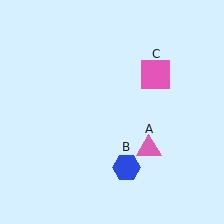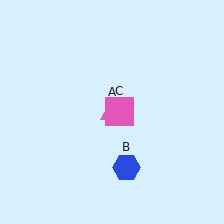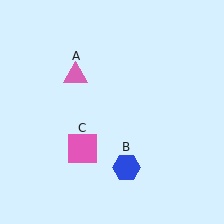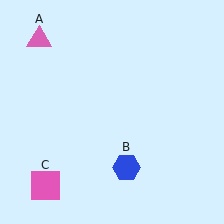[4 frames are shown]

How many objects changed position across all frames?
2 objects changed position: pink triangle (object A), pink square (object C).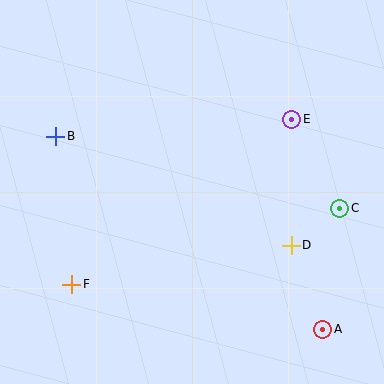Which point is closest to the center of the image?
Point D at (291, 245) is closest to the center.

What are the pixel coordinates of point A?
Point A is at (323, 329).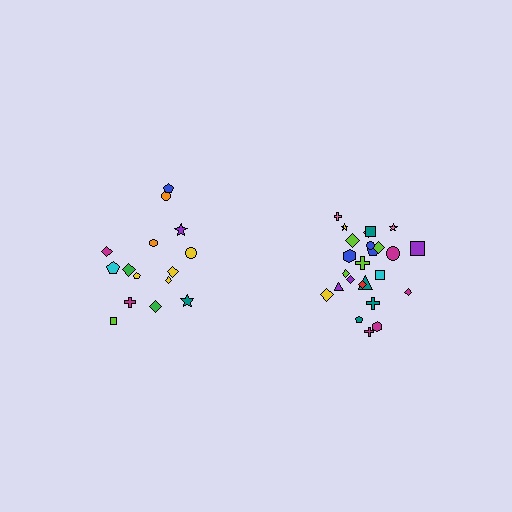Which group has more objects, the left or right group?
The right group.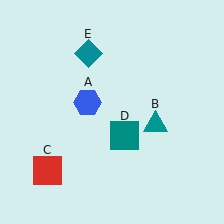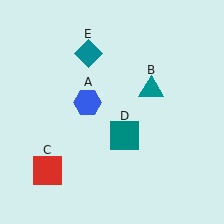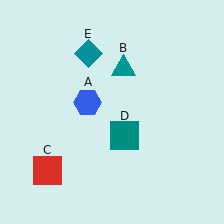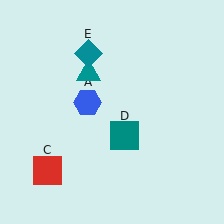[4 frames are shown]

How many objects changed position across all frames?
1 object changed position: teal triangle (object B).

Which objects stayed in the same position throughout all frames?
Blue hexagon (object A) and red square (object C) and teal square (object D) and teal diamond (object E) remained stationary.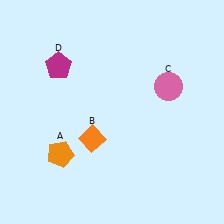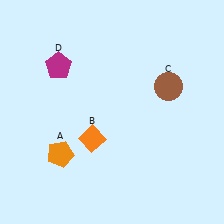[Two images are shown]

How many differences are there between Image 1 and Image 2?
There is 1 difference between the two images.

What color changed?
The circle (C) changed from pink in Image 1 to brown in Image 2.